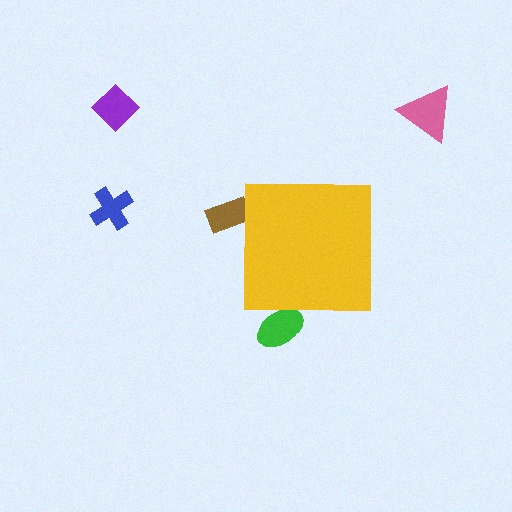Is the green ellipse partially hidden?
Yes, the green ellipse is partially hidden behind the yellow square.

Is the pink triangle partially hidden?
No, the pink triangle is fully visible.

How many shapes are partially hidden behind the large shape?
2 shapes are partially hidden.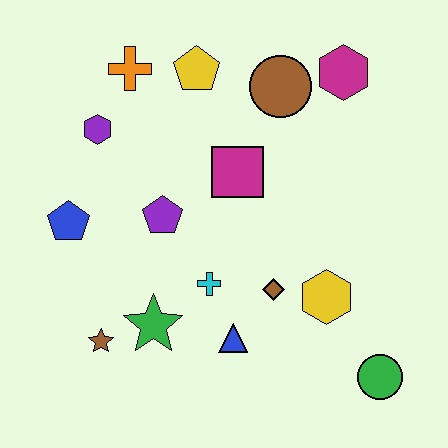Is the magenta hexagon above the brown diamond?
Yes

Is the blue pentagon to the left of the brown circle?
Yes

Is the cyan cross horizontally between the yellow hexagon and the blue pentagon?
Yes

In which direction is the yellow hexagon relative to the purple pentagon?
The yellow hexagon is to the right of the purple pentagon.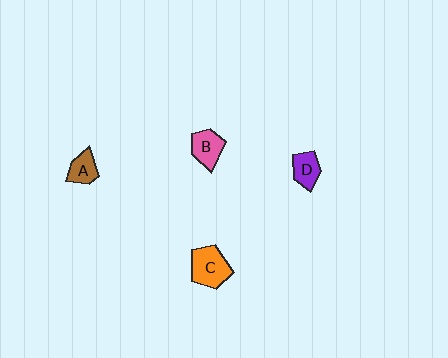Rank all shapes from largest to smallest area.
From largest to smallest: C (orange), B (pink), D (purple), A (brown).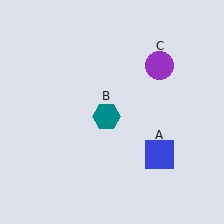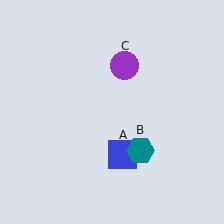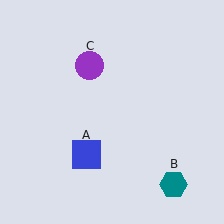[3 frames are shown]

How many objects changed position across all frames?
3 objects changed position: blue square (object A), teal hexagon (object B), purple circle (object C).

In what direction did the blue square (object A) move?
The blue square (object A) moved left.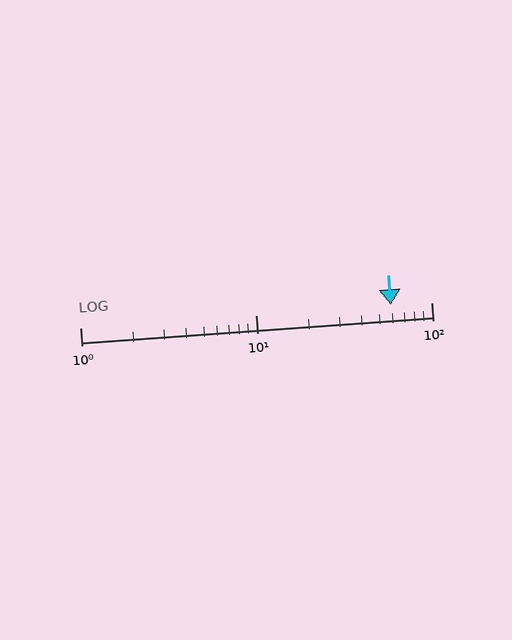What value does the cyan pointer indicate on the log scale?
The pointer indicates approximately 59.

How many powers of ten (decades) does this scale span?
The scale spans 2 decades, from 1 to 100.